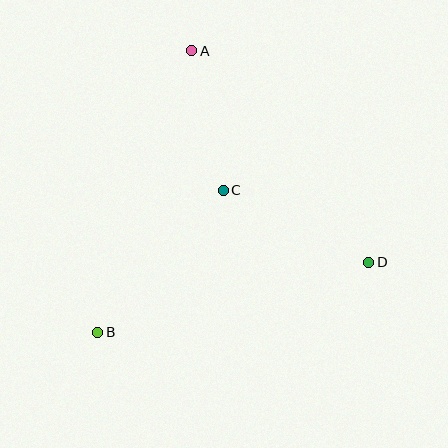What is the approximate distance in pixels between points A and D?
The distance between A and D is approximately 276 pixels.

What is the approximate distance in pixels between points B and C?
The distance between B and C is approximately 189 pixels.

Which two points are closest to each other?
Points A and C are closest to each other.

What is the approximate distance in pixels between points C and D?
The distance between C and D is approximately 162 pixels.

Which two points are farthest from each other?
Points A and B are farthest from each other.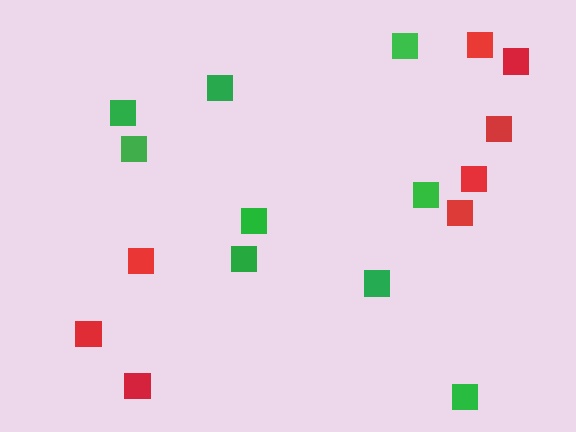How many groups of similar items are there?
There are 2 groups: one group of red squares (8) and one group of green squares (9).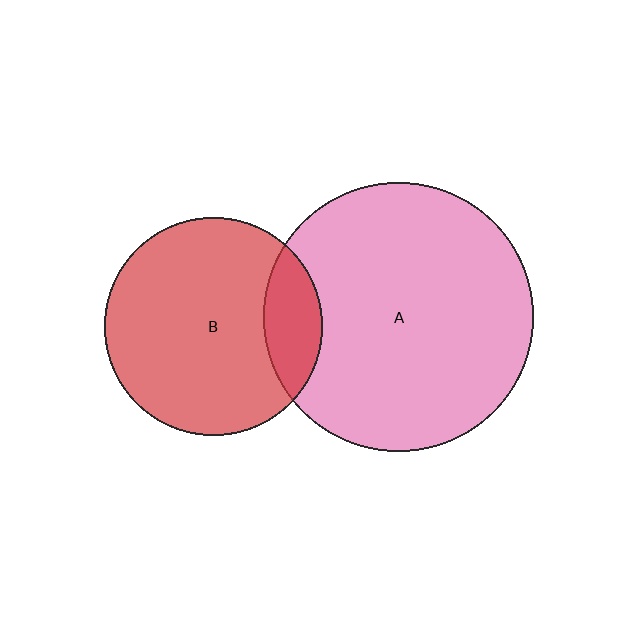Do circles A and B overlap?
Yes.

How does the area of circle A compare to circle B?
Approximately 1.5 times.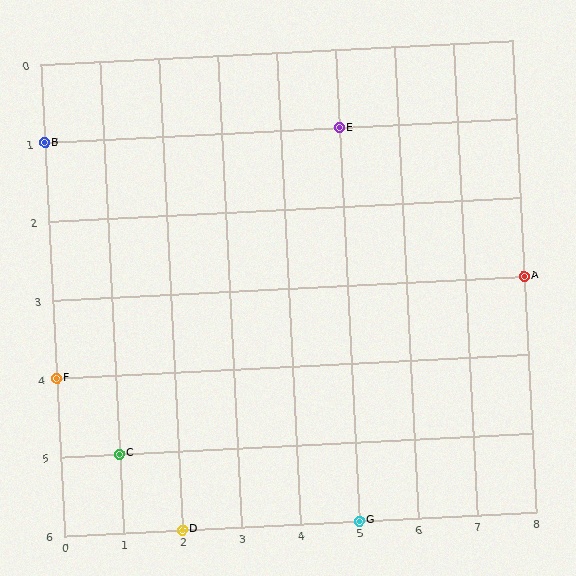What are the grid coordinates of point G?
Point G is at grid coordinates (5, 6).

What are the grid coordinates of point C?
Point C is at grid coordinates (1, 5).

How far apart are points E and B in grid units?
Points E and B are 5 columns apart.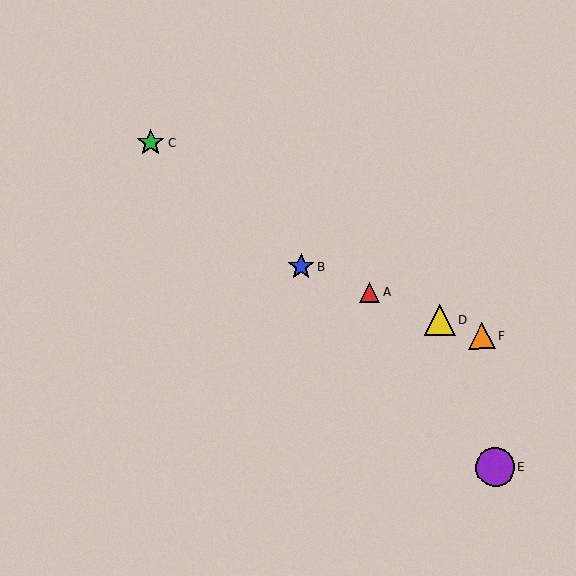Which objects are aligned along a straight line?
Objects A, B, D, F are aligned along a straight line.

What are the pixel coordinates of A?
Object A is at (370, 293).